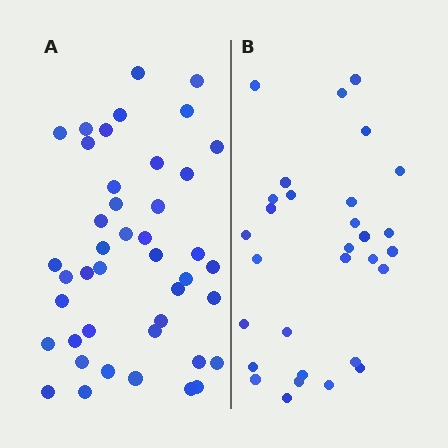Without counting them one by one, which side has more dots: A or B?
Region A (the left region) has more dots.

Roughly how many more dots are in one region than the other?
Region A has approximately 15 more dots than region B.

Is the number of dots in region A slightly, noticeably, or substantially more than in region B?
Region A has noticeably more, but not dramatically so. The ratio is roughly 1.4 to 1.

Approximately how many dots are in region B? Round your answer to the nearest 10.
About 30 dots.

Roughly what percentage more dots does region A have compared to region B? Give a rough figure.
About 45% more.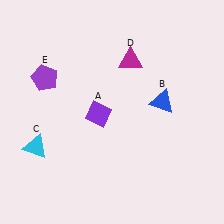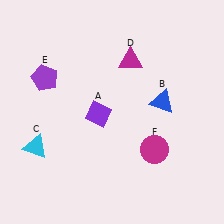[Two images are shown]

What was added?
A magenta circle (F) was added in Image 2.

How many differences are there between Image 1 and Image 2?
There is 1 difference between the two images.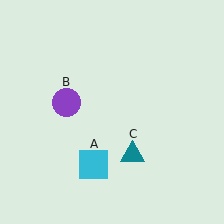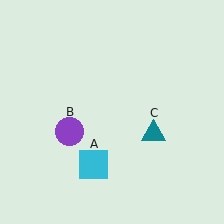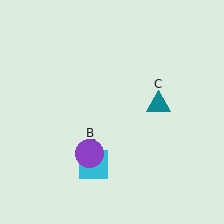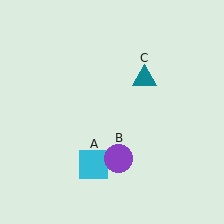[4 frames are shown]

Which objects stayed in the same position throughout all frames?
Cyan square (object A) remained stationary.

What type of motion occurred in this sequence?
The purple circle (object B), teal triangle (object C) rotated counterclockwise around the center of the scene.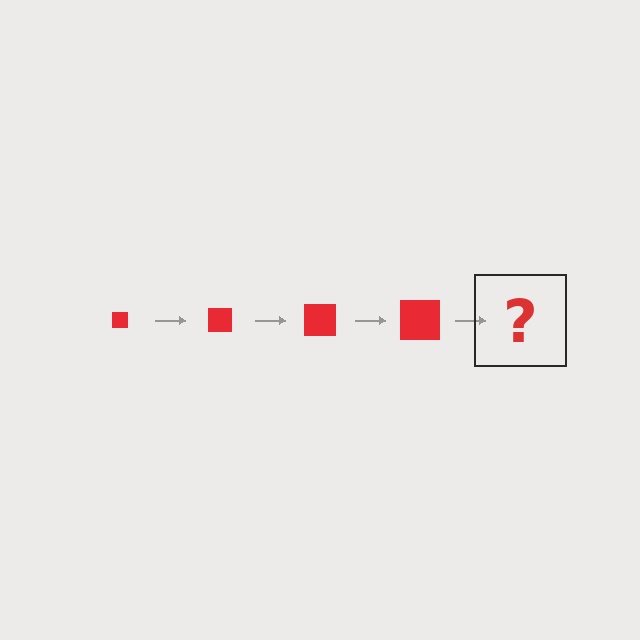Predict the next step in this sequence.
The next step is a red square, larger than the previous one.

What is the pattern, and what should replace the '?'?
The pattern is that the square gets progressively larger each step. The '?' should be a red square, larger than the previous one.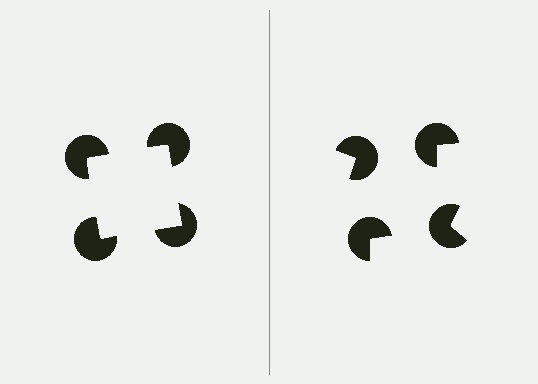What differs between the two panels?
The pac-man discs are positioned identically on both sides; only the wedge orientations differ. On the left they align to a square; on the right they are misaligned.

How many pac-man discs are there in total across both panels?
8 — 4 on each side.